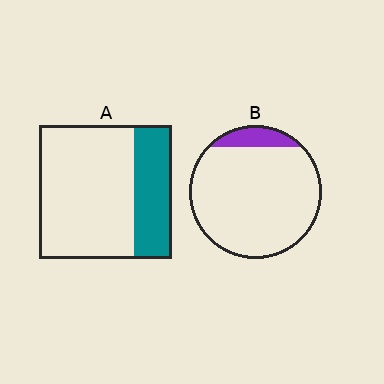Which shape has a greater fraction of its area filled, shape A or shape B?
Shape A.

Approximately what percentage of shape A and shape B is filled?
A is approximately 30% and B is approximately 10%.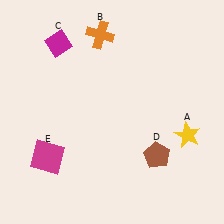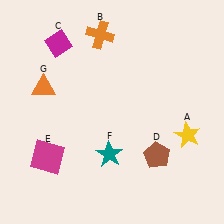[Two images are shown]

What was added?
A teal star (F), an orange triangle (G) were added in Image 2.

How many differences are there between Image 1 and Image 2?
There are 2 differences between the two images.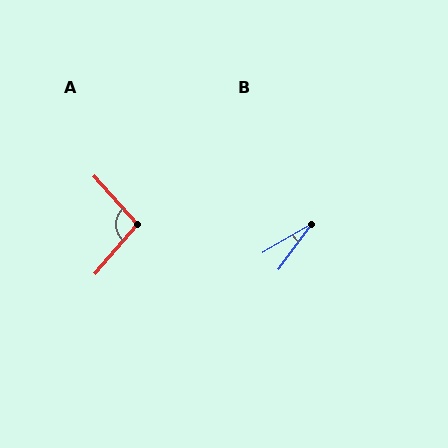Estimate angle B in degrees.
Approximately 23 degrees.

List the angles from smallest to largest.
B (23°), A (98°).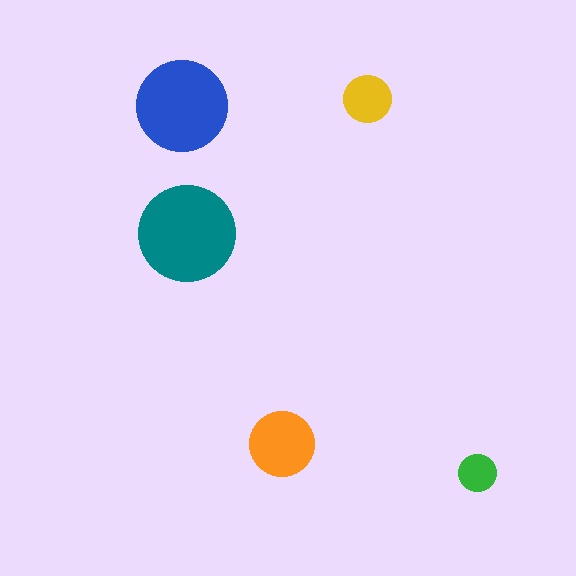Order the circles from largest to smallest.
the teal one, the blue one, the orange one, the yellow one, the green one.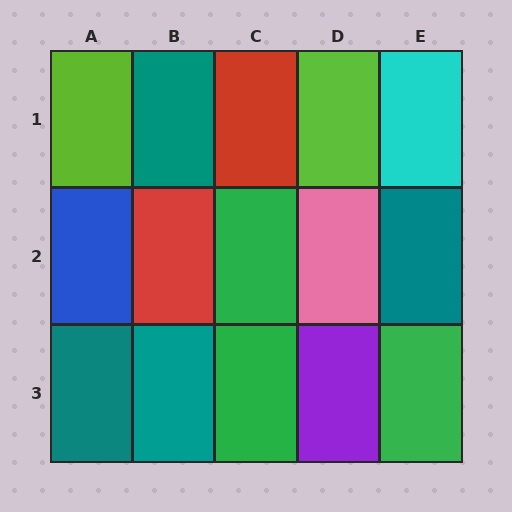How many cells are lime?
2 cells are lime.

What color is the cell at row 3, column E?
Green.